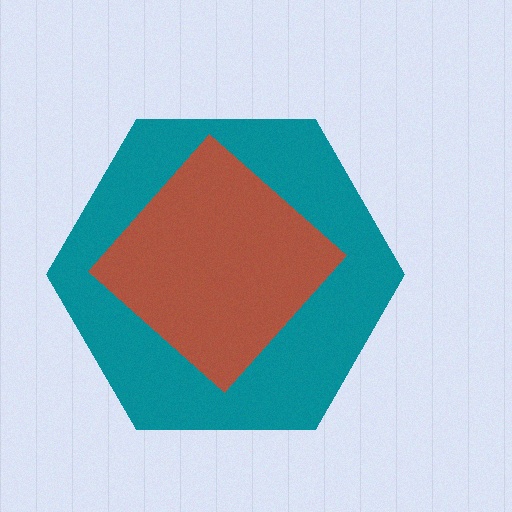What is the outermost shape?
The teal hexagon.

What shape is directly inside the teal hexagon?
The brown diamond.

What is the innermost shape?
The brown diamond.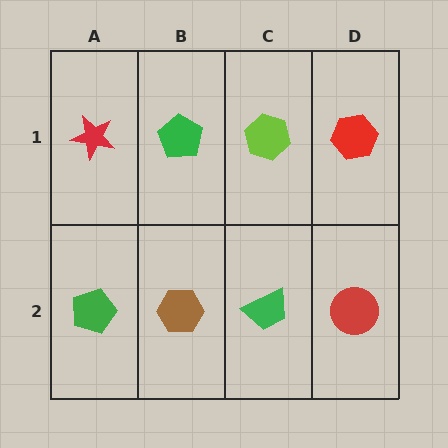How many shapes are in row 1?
4 shapes.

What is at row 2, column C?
A green trapezoid.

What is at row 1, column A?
A red star.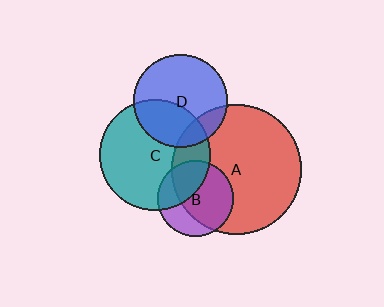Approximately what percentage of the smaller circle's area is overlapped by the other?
Approximately 25%.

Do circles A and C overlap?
Yes.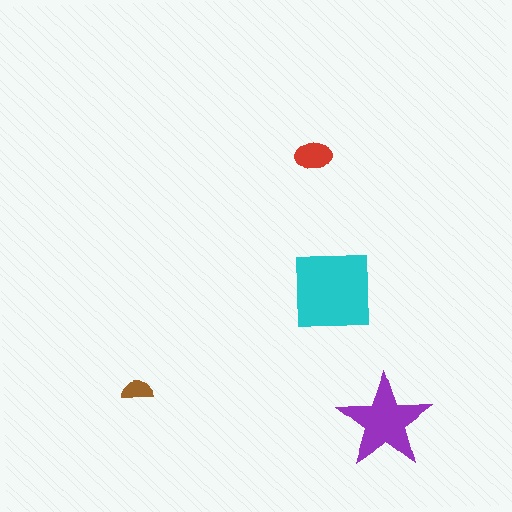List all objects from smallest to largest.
The brown semicircle, the red ellipse, the purple star, the cyan square.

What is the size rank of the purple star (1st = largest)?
2nd.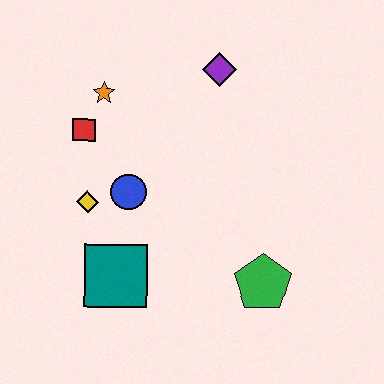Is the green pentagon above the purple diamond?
No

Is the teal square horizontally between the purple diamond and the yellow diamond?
Yes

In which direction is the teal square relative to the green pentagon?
The teal square is to the left of the green pentagon.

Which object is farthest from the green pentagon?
The orange star is farthest from the green pentagon.